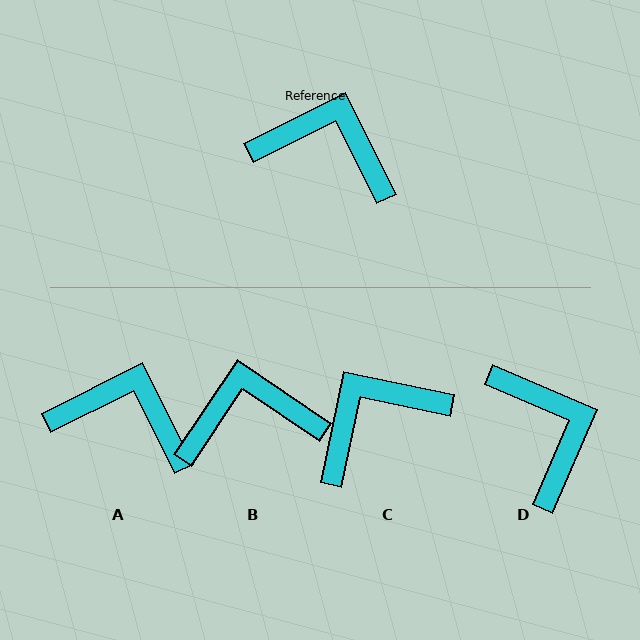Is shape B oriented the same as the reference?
No, it is off by about 29 degrees.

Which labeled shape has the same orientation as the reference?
A.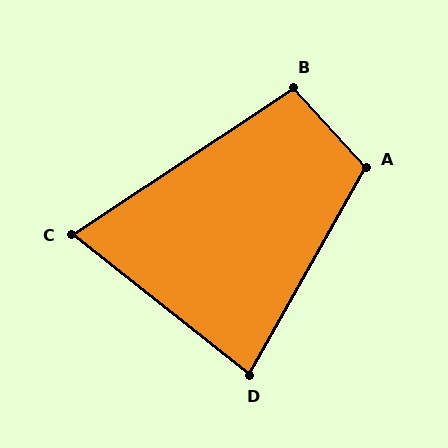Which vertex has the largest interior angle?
A, at approximately 108 degrees.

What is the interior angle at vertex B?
Approximately 99 degrees (obtuse).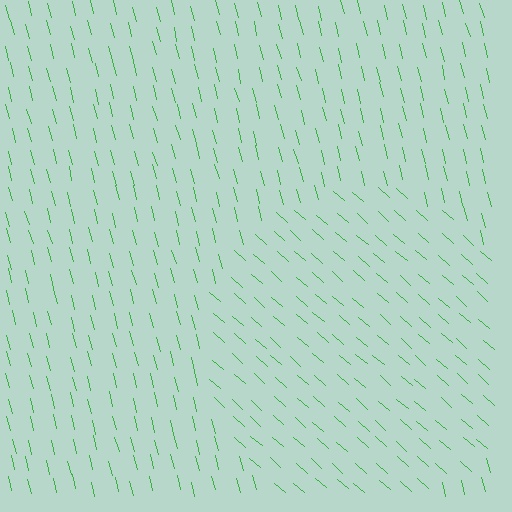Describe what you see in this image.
The image is filled with small green line segments. A circle region in the image has lines oriented differently from the surrounding lines, creating a visible texture boundary.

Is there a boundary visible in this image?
Yes, there is a texture boundary formed by a change in line orientation.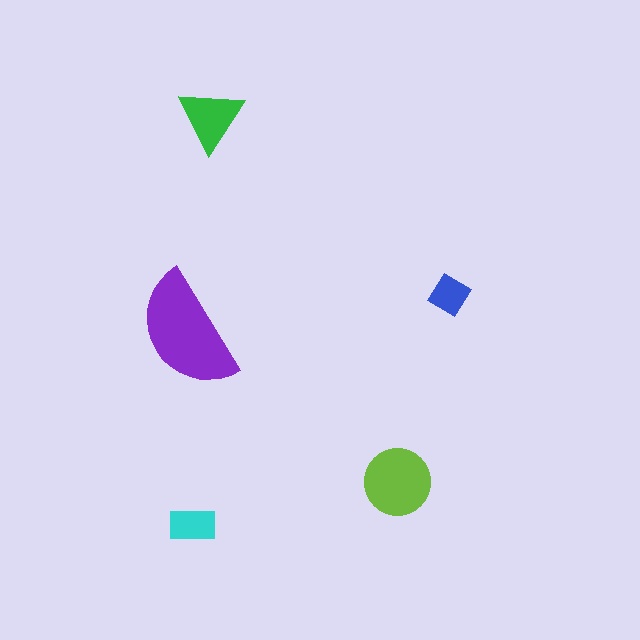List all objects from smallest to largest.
The blue diamond, the cyan rectangle, the green triangle, the lime circle, the purple semicircle.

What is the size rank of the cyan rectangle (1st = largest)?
4th.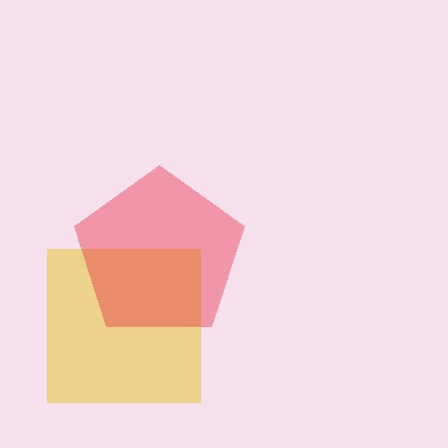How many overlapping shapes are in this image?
There are 2 overlapping shapes in the image.